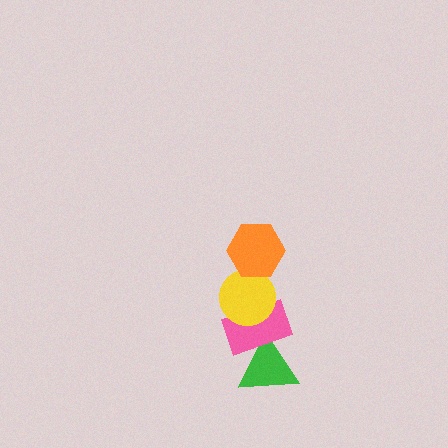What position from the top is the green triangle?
The green triangle is 4th from the top.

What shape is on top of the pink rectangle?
The yellow circle is on top of the pink rectangle.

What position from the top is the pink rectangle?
The pink rectangle is 3rd from the top.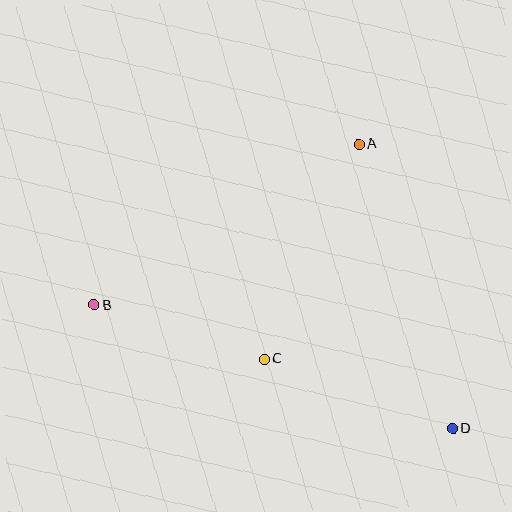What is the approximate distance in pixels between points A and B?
The distance between A and B is approximately 309 pixels.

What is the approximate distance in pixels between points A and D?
The distance between A and D is approximately 299 pixels.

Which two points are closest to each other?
Points B and C are closest to each other.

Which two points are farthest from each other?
Points B and D are farthest from each other.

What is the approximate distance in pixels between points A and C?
The distance between A and C is approximately 235 pixels.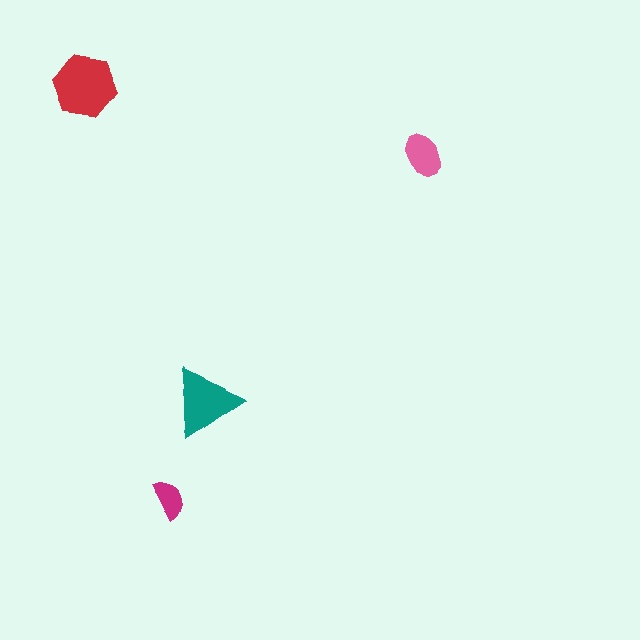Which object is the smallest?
The magenta semicircle.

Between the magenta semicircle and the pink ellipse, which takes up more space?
The pink ellipse.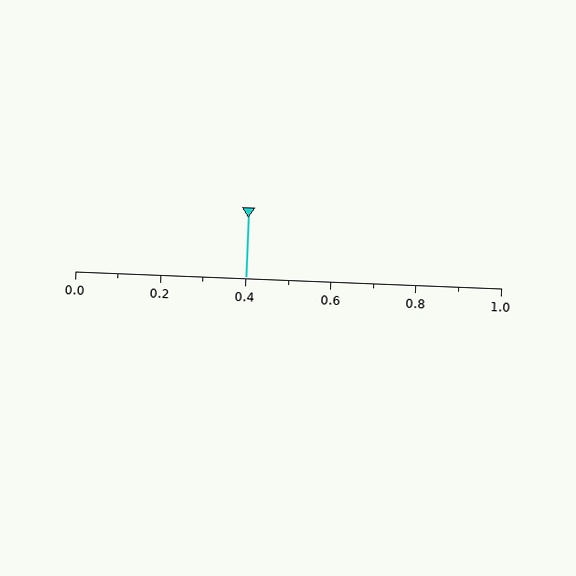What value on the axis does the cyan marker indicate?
The marker indicates approximately 0.4.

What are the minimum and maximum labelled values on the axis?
The axis runs from 0.0 to 1.0.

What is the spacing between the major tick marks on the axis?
The major ticks are spaced 0.2 apart.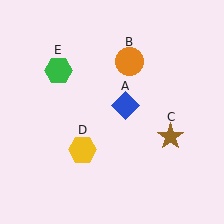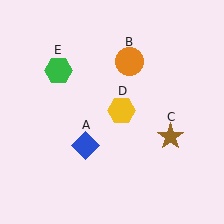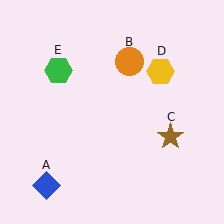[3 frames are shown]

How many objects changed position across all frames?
2 objects changed position: blue diamond (object A), yellow hexagon (object D).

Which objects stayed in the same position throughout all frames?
Orange circle (object B) and brown star (object C) and green hexagon (object E) remained stationary.